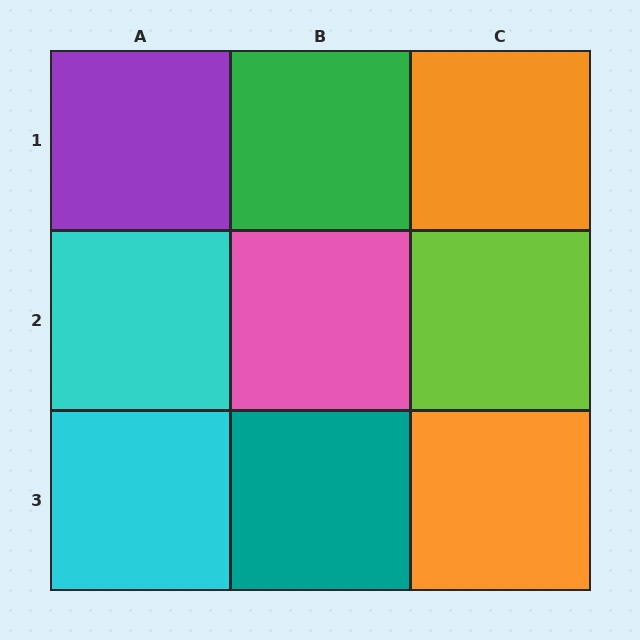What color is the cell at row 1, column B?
Green.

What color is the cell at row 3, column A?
Cyan.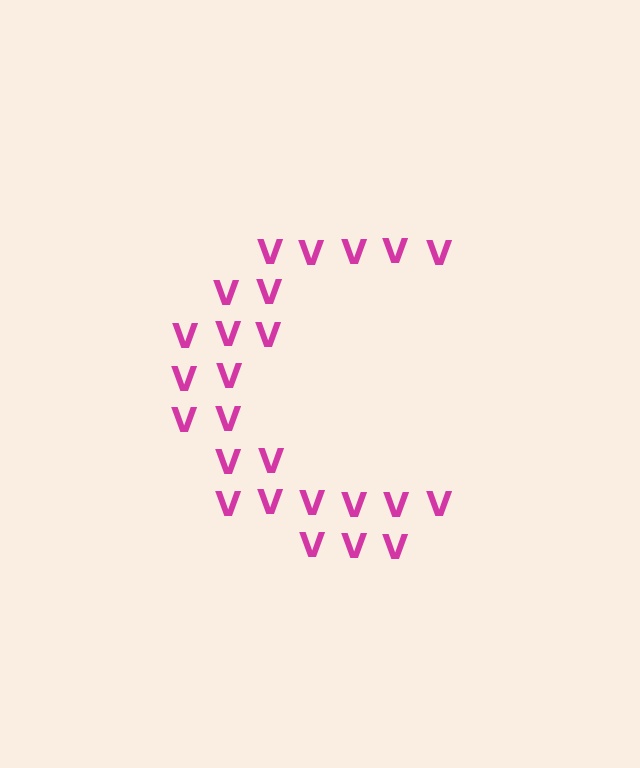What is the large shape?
The large shape is the letter C.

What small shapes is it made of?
It is made of small letter V's.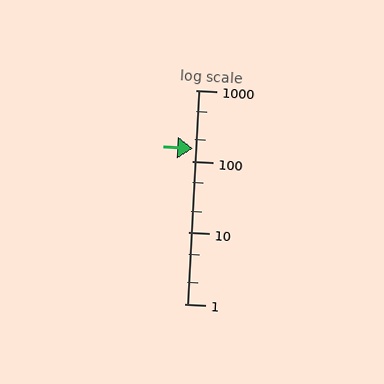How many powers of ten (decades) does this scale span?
The scale spans 3 decades, from 1 to 1000.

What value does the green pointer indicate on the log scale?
The pointer indicates approximately 150.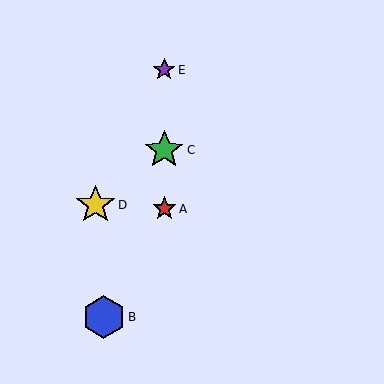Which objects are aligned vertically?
Objects A, C, E are aligned vertically.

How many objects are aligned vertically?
3 objects (A, C, E) are aligned vertically.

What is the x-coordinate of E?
Object E is at x≈164.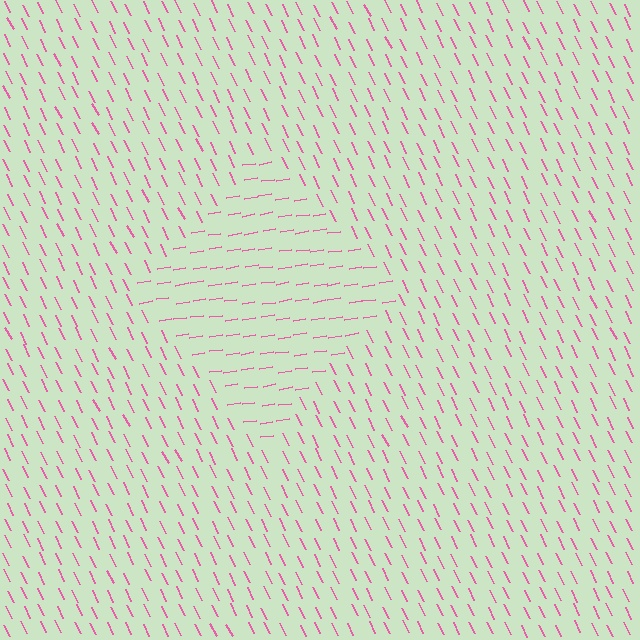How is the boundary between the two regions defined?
The boundary is defined purely by a change in line orientation (approximately 73 degrees difference). All lines are the same color and thickness.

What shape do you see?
I see a diamond.